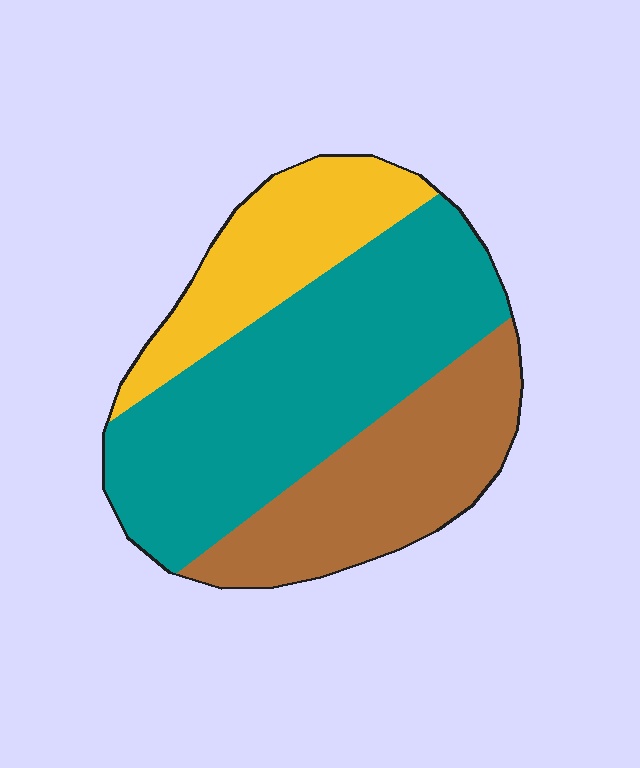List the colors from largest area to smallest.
From largest to smallest: teal, brown, yellow.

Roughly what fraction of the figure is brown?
Brown takes up between a sixth and a third of the figure.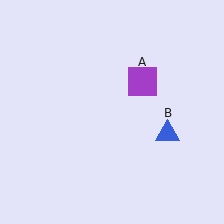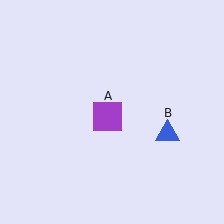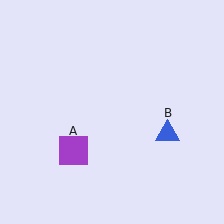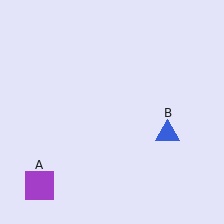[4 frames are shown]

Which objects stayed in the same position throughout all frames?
Blue triangle (object B) remained stationary.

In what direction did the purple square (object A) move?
The purple square (object A) moved down and to the left.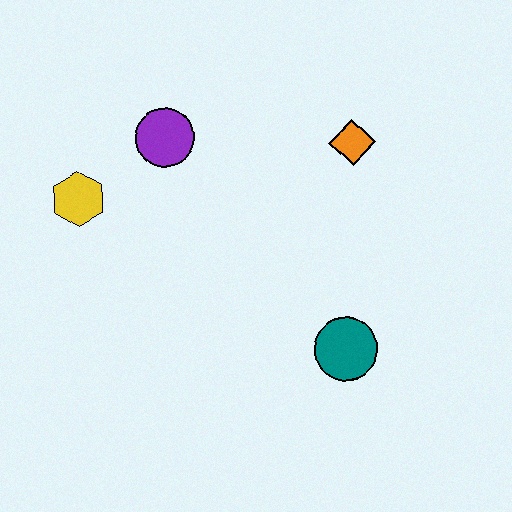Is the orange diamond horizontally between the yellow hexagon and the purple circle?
No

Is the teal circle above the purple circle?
No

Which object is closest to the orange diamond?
The purple circle is closest to the orange diamond.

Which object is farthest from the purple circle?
The teal circle is farthest from the purple circle.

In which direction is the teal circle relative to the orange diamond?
The teal circle is below the orange diamond.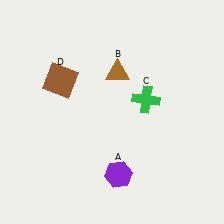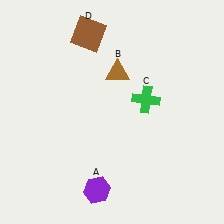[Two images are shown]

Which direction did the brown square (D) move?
The brown square (D) moved up.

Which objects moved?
The objects that moved are: the purple hexagon (A), the brown square (D).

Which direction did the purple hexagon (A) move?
The purple hexagon (A) moved left.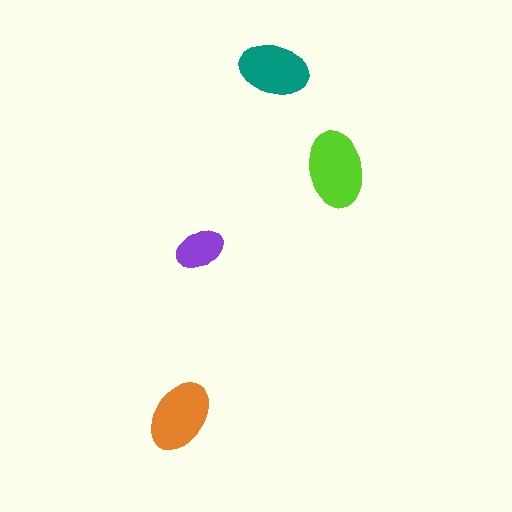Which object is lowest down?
The orange ellipse is bottommost.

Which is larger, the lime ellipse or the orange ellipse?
The lime one.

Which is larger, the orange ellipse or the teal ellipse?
The orange one.